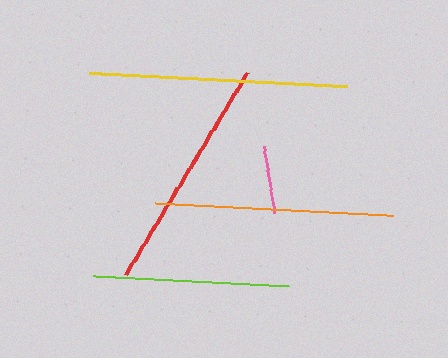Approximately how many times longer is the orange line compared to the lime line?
The orange line is approximately 1.2 times the length of the lime line.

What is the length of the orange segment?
The orange segment is approximately 238 pixels long.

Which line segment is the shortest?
The pink line is the shortest at approximately 67 pixels.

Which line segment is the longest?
The yellow line is the longest at approximately 258 pixels.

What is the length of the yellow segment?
The yellow segment is approximately 258 pixels long.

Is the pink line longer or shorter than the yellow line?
The yellow line is longer than the pink line.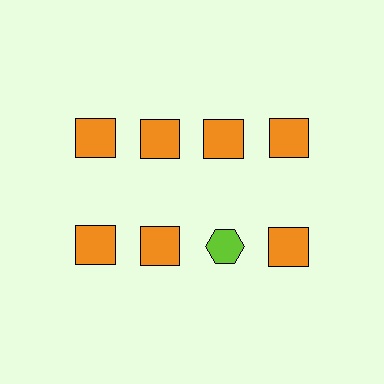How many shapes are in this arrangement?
There are 8 shapes arranged in a grid pattern.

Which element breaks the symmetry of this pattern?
The lime hexagon in the second row, center column breaks the symmetry. All other shapes are orange squares.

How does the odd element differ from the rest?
It differs in both color (lime instead of orange) and shape (hexagon instead of square).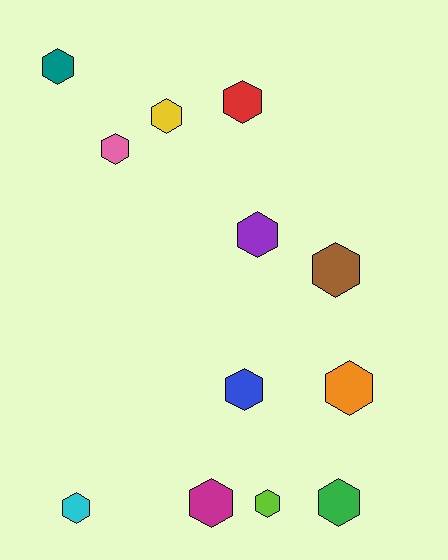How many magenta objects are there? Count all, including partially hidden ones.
There is 1 magenta object.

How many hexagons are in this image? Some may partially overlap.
There are 12 hexagons.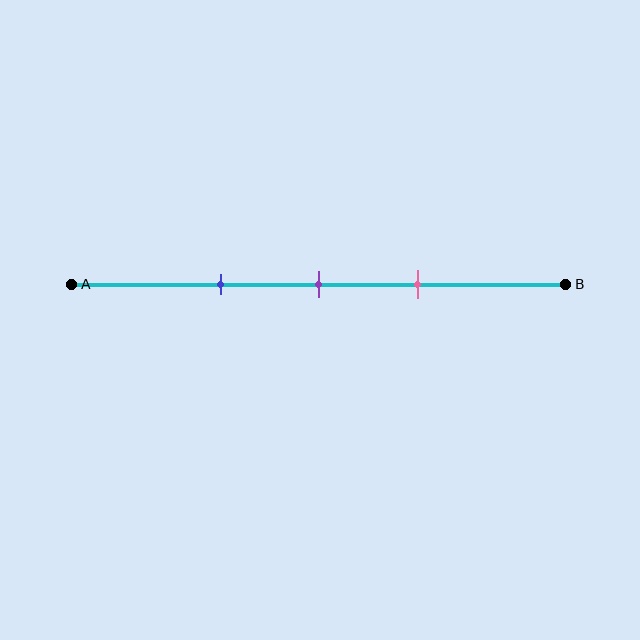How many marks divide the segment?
There are 3 marks dividing the segment.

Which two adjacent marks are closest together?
The purple and pink marks are the closest adjacent pair.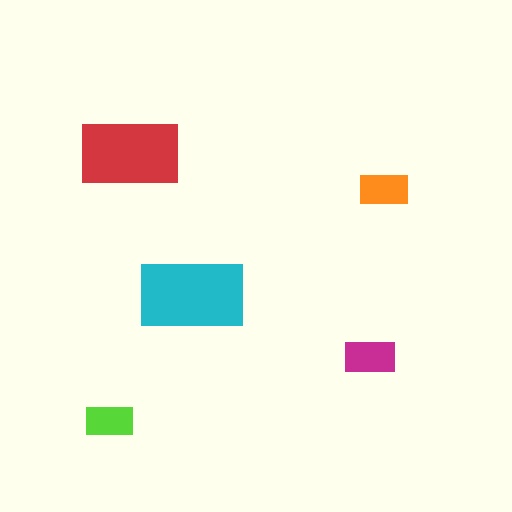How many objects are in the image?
There are 5 objects in the image.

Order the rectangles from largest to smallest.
the cyan one, the red one, the magenta one, the orange one, the lime one.